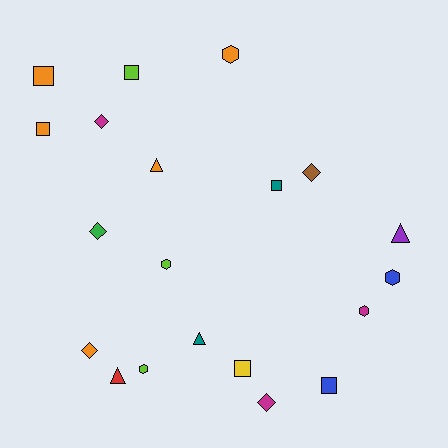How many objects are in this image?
There are 20 objects.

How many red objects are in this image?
There is 1 red object.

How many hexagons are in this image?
There are 5 hexagons.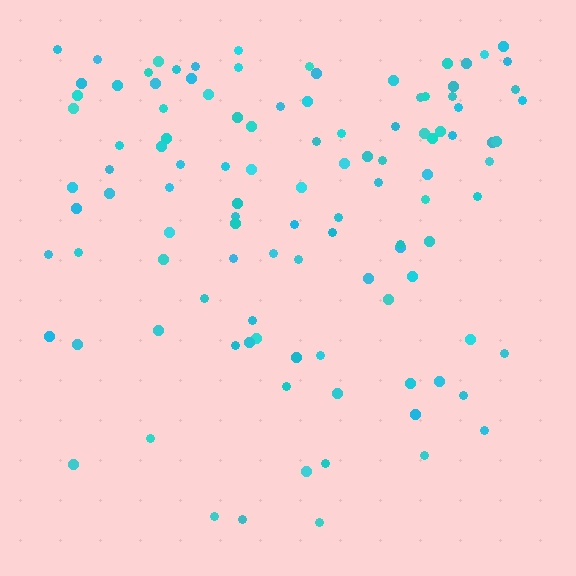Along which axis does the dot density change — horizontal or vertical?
Vertical.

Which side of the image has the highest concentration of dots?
The top.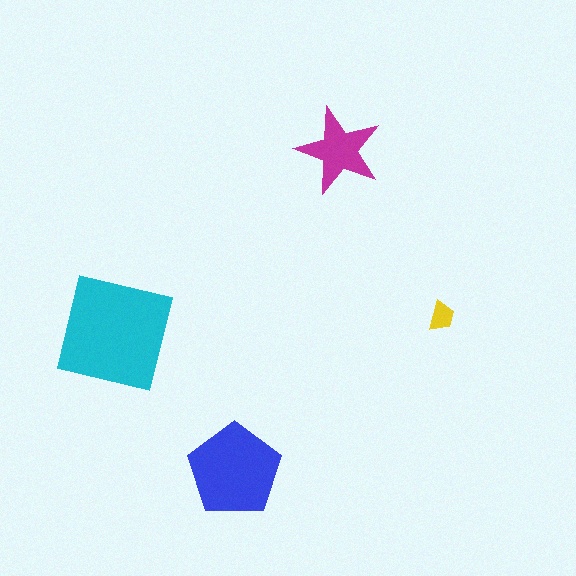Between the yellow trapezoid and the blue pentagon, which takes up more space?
The blue pentagon.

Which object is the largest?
The cyan square.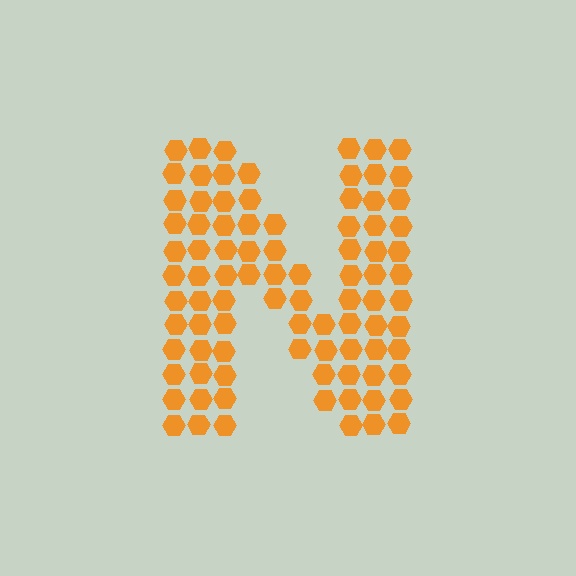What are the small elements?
The small elements are hexagons.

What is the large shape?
The large shape is the letter N.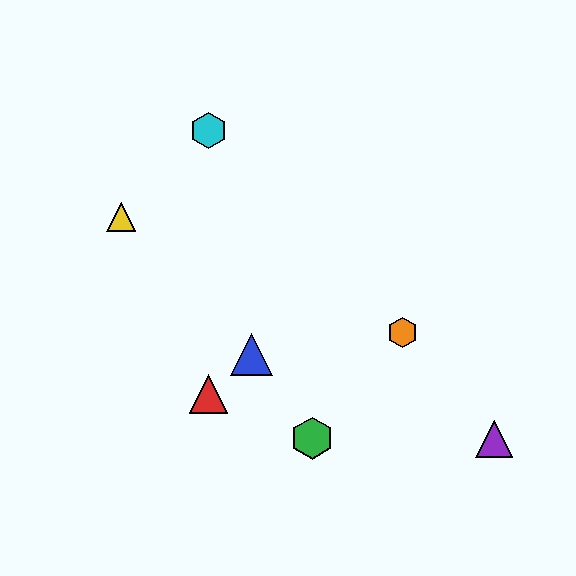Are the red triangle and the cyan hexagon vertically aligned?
Yes, both are at x≈208.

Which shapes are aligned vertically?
The red triangle, the cyan hexagon are aligned vertically.